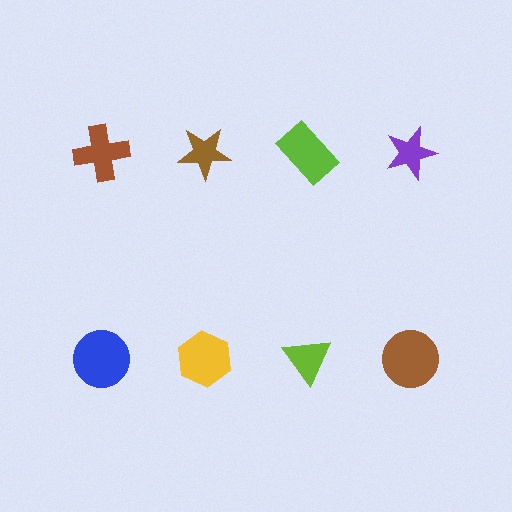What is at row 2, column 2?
A yellow hexagon.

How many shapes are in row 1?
4 shapes.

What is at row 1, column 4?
A purple star.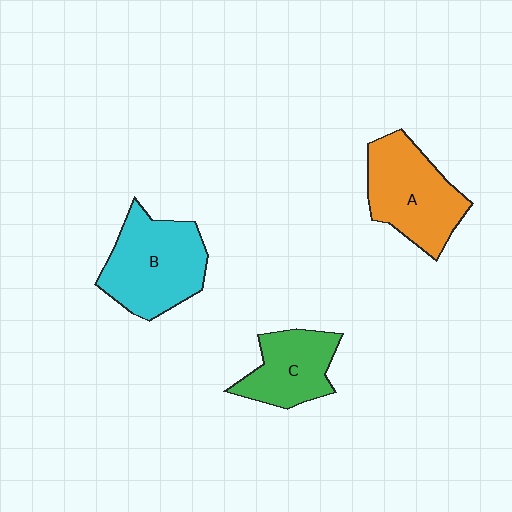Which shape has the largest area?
Shape B (cyan).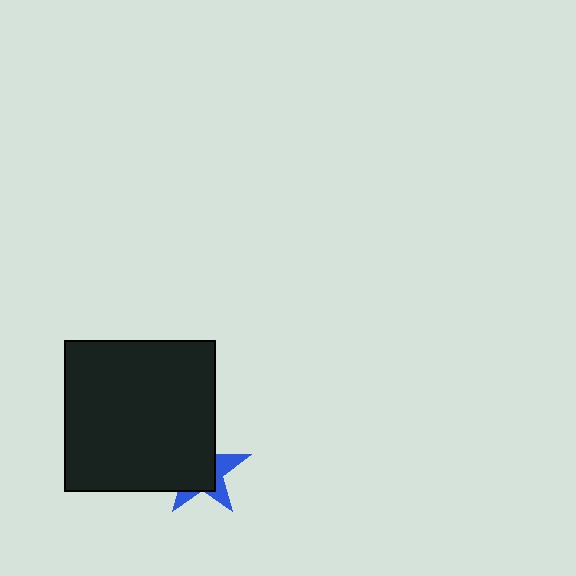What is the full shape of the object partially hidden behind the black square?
The partially hidden object is a blue star.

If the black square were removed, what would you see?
You would see the complete blue star.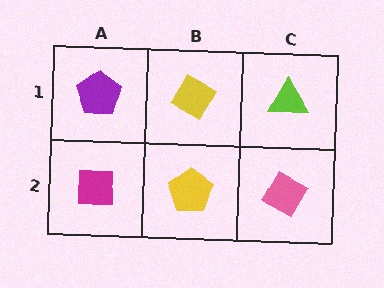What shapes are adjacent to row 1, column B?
A yellow pentagon (row 2, column B), a purple pentagon (row 1, column A), a lime triangle (row 1, column C).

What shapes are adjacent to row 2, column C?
A lime triangle (row 1, column C), a yellow pentagon (row 2, column B).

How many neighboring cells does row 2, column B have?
3.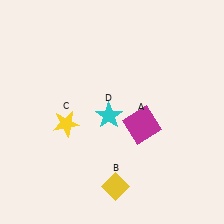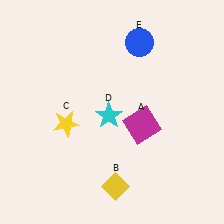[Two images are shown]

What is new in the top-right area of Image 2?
A blue circle (E) was added in the top-right area of Image 2.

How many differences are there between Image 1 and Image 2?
There is 1 difference between the two images.